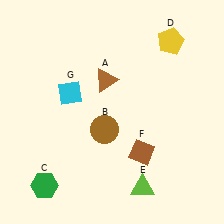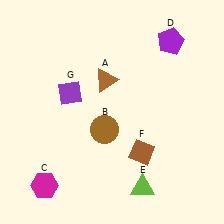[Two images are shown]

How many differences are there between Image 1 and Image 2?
There are 3 differences between the two images.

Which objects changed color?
C changed from green to magenta. D changed from yellow to purple. G changed from cyan to purple.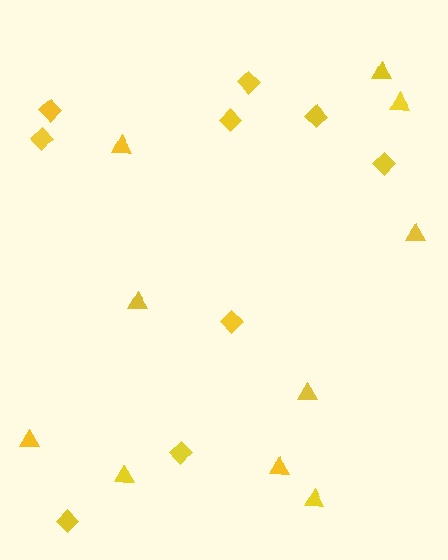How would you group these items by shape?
There are 2 groups: one group of triangles (10) and one group of diamonds (9).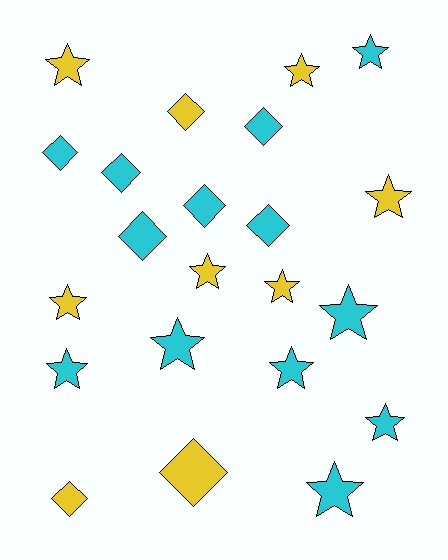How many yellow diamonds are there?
There are 3 yellow diamonds.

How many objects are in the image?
There are 22 objects.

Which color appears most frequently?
Cyan, with 13 objects.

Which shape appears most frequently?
Star, with 13 objects.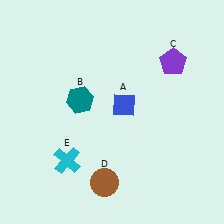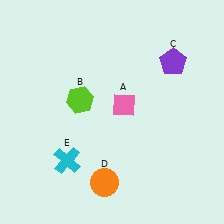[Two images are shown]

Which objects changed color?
A changed from blue to pink. B changed from teal to lime. D changed from brown to orange.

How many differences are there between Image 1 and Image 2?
There are 3 differences between the two images.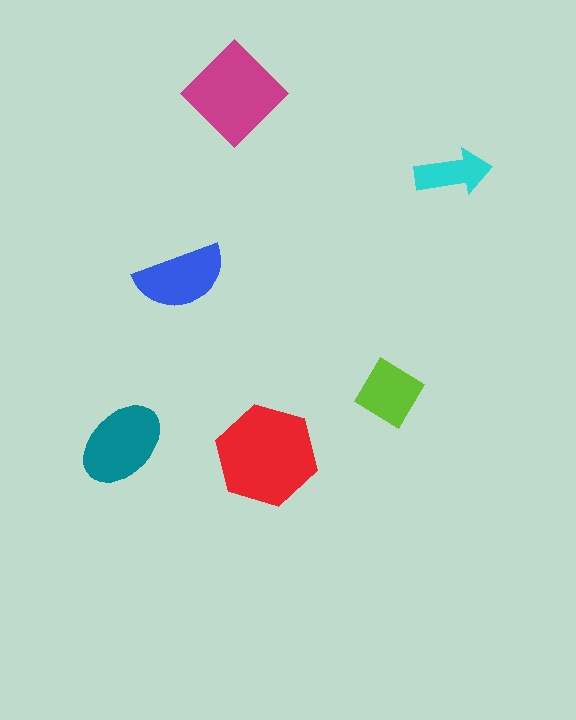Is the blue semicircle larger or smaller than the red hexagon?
Smaller.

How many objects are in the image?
There are 6 objects in the image.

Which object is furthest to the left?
The teal ellipse is leftmost.